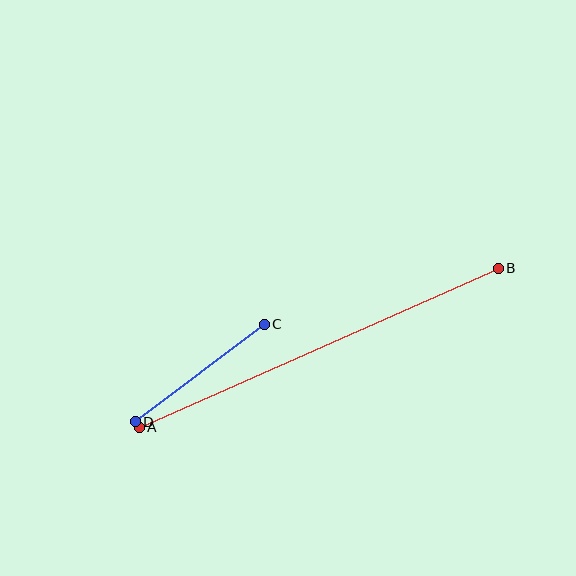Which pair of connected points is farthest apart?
Points A and B are farthest apart.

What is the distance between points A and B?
The distance is approximately 393 pixels.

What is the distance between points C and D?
The distance is approximately 162 pixels.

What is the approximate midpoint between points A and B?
The midpoint is at approximately (319, 348) pixels.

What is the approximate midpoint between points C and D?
The midpoint is at approximately (200, 373) pixels.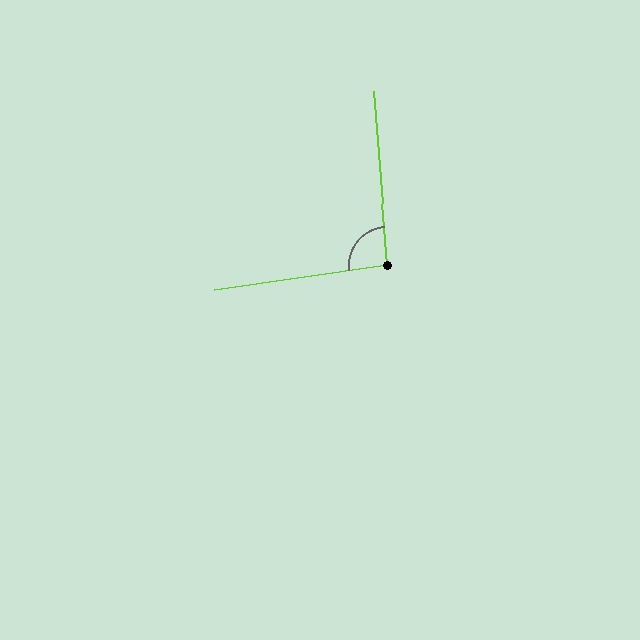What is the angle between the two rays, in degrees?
Approximately 93 degrees.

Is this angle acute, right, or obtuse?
It is approximately a right angle.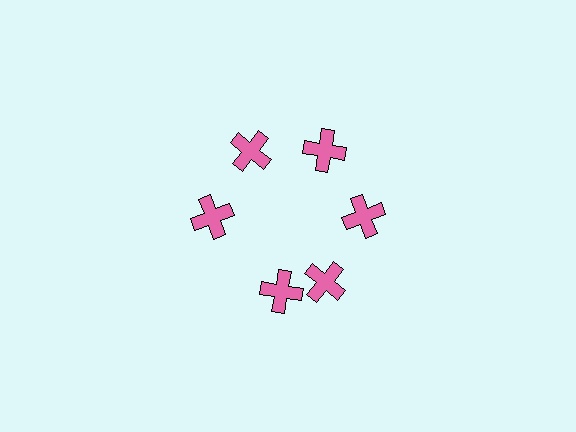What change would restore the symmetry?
The symmetry would be restored by rotating it back into even spacing with its neighbors so that all 6 crosses sit at equal angles and equal distance from the center.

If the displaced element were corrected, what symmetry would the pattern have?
It would have 6-fold rotational symmetry — the pattern would map onto itself every 60 degrees.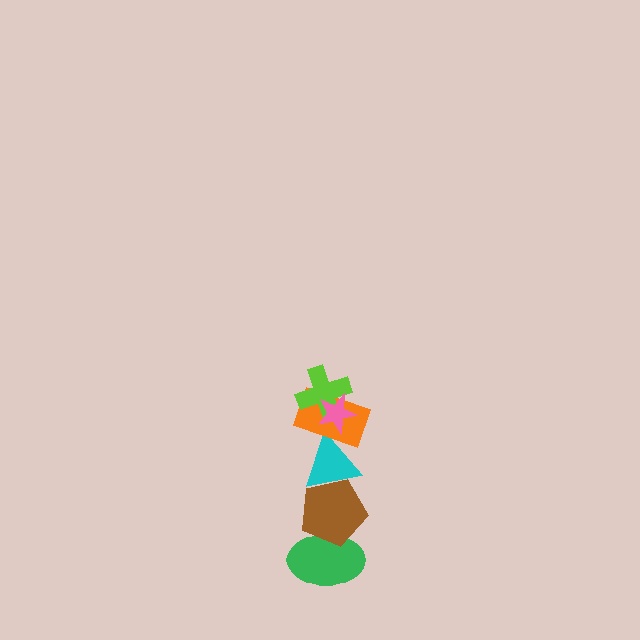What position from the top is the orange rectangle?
The orange rectangle is 3rd from the top.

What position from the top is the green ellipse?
The green ellipse is 6th from the top.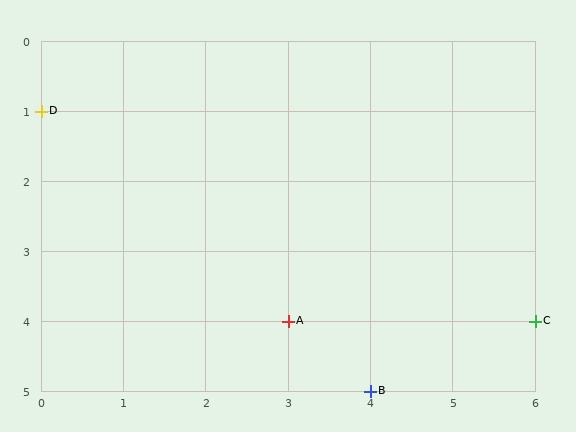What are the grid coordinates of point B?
Point B is at grid coordinates (4, 5).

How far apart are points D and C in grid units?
Points D and C are 6 columns and 3 rows apart (about 6.7 grid units diagonally).